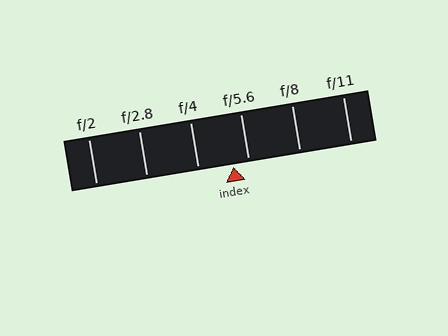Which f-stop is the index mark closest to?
The index mark is closest to f/5.6.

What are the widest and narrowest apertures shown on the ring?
The widest aperture shown is f/2 and the narrowest is f/11.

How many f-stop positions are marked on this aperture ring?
There are 6 f-stop positions marked.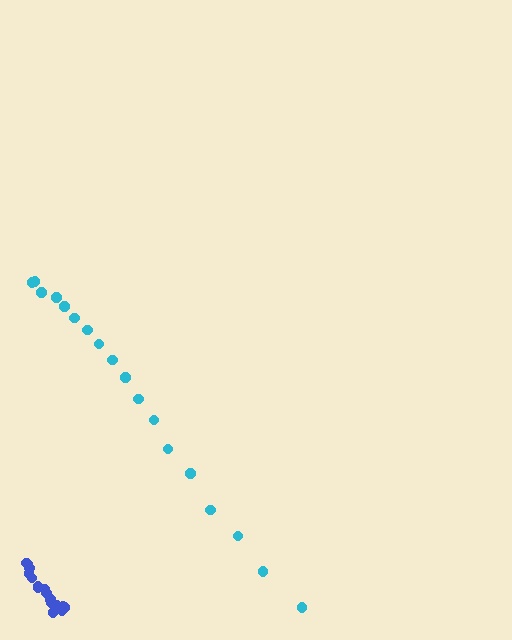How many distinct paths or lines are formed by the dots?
There are 2 distinct paths.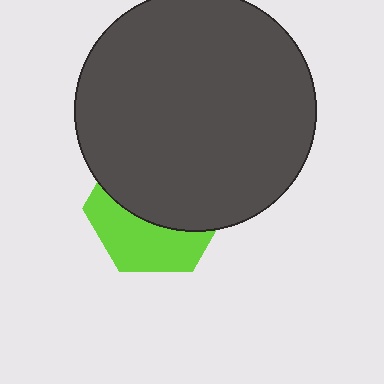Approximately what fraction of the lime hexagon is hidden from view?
Roughly 60% of the lime hexagon is hidden behind the dark gray circle.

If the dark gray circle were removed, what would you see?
You would see the complete lime hexagon.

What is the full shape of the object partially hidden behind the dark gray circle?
The partially hidden object is a lime hexagon.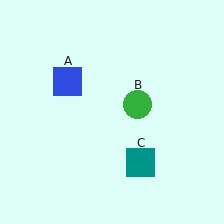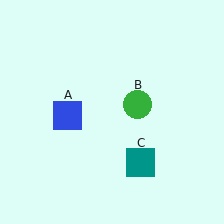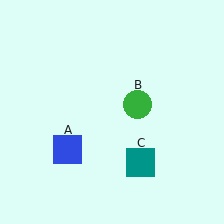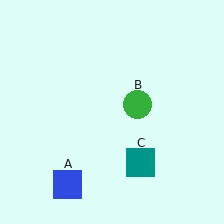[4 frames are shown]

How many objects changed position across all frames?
1 object changed position: blue square (object A).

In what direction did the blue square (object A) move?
The blue square (object A) moved down.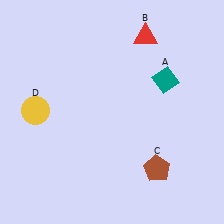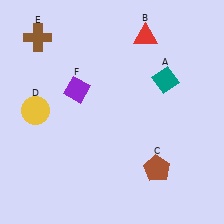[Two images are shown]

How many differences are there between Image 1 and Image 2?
There are 2 differences between the two images.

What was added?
A brown cross (E), a purple diamond (F) were added in Image 2.